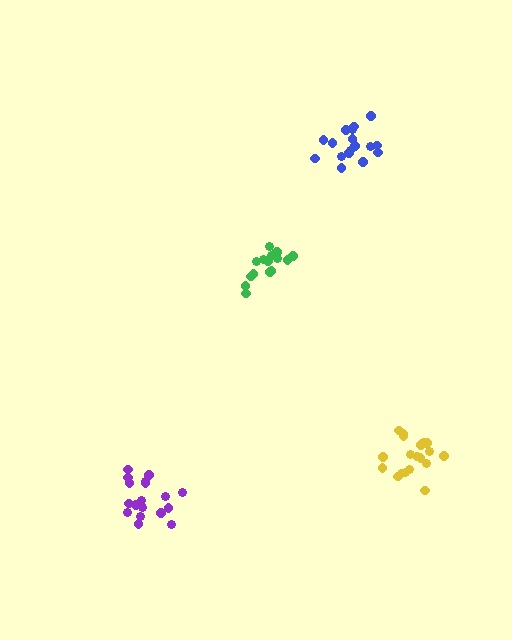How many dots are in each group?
Group 1: 17 dots, Group 2: 15 dots, Group 3: 20 dots, Group 4: 19 dots (71 total).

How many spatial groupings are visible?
There are 4 spatial groupings.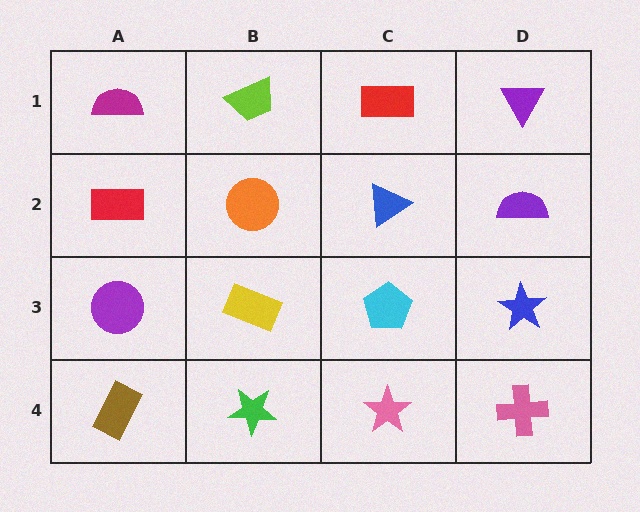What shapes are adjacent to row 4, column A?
A purple circle (row 3, column A), a green star (row 4, column B).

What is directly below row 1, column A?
A red rectangle.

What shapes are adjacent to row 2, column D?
A purple triangle (row 1, column D), a blue star (row 3, column D), a blue triangle (row 2, column C).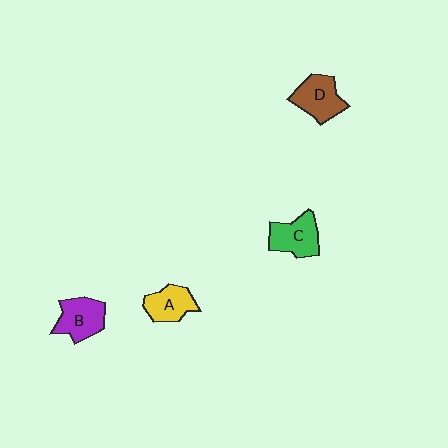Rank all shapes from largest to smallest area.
From largest to smallest: D (brown), B (purple), C (green), A (yellow).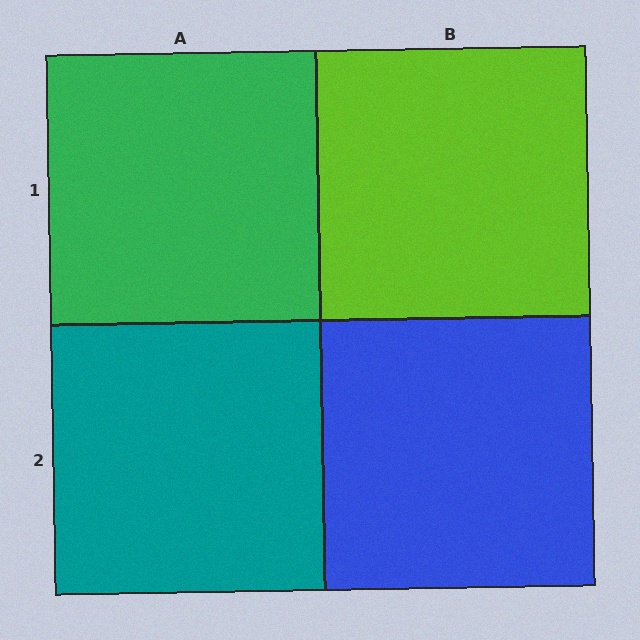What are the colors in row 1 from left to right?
Green, lime.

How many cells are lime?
1 cell is lime.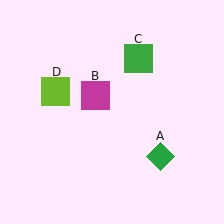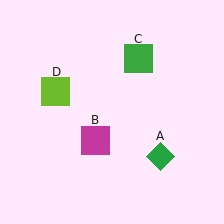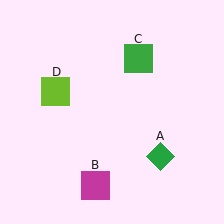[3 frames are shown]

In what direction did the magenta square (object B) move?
The magenta square (object B) moved down.